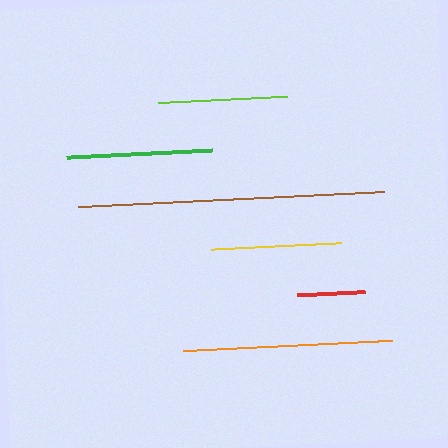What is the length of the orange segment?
The orange segment is approximately 209 pixels long.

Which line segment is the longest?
The brown line is the longest at approximately 306 pixels.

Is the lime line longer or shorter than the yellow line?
The yellow line is longer than the lime line.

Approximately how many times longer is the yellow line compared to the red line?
The yellow line is approximately 1.9 times the length of the red line.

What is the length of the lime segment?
The lime segment is approximately 128 pixels long.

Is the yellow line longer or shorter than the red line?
The yellow line is longer than the red line.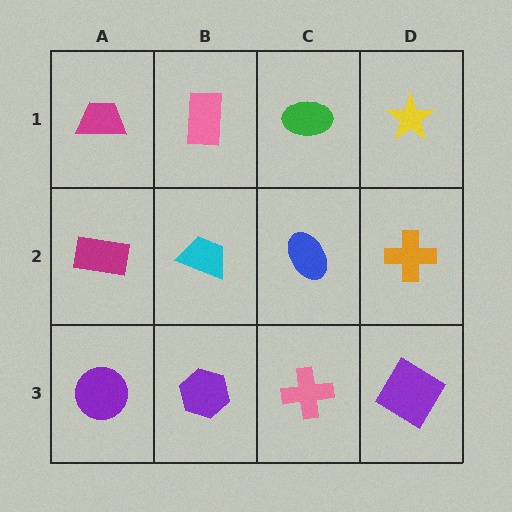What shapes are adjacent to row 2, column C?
A green ellipse (row 1, column C), a pink cross (row 3, column C), a cyan trapezoid (row 2, column B), an orange cross (row 2, column D).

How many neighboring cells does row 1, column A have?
2.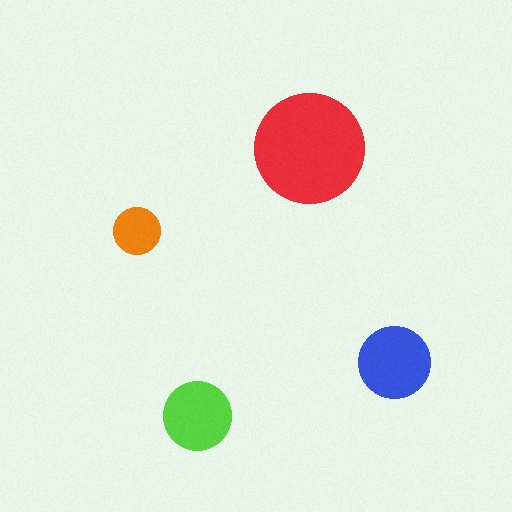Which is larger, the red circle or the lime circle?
The red one.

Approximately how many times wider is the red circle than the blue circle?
About 1.5 times wider.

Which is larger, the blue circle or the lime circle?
The blue one.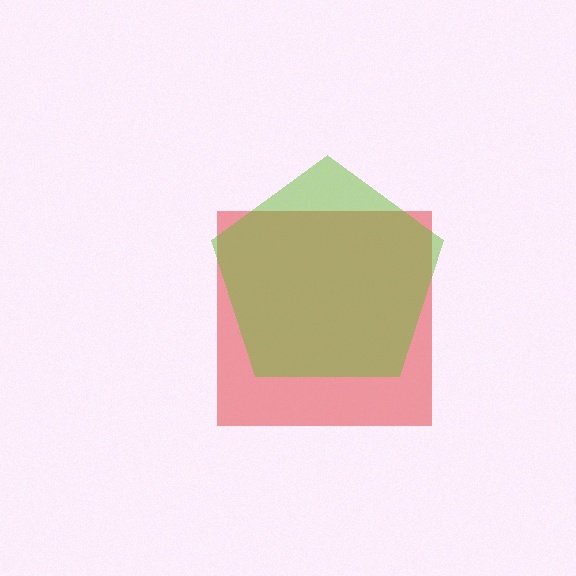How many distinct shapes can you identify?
There are 2 distinct shapes: a red square, a lime pentagon.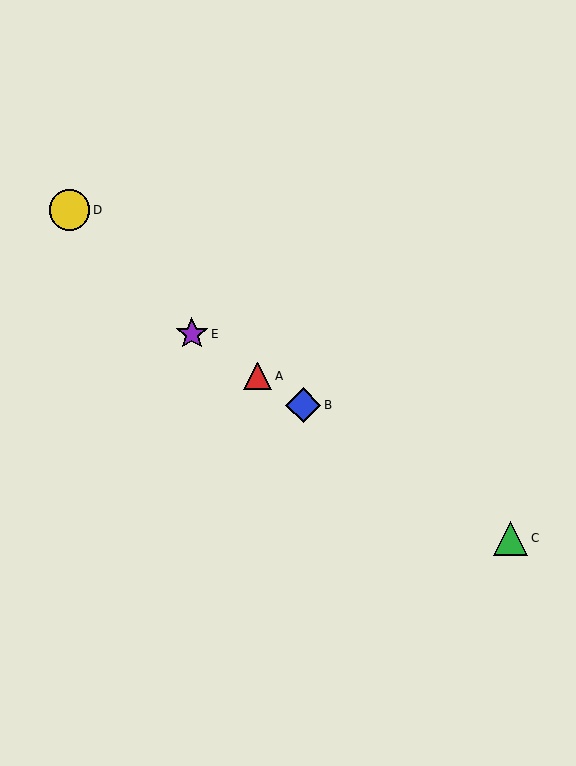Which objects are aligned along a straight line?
Objects A, B, C, E are aligned along a straight line.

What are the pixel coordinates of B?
Object B is at (303, 405).